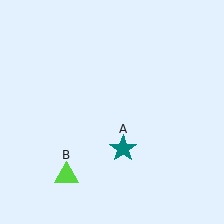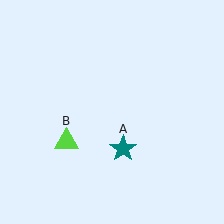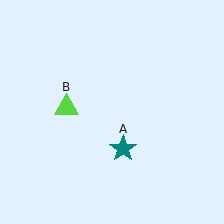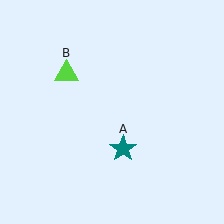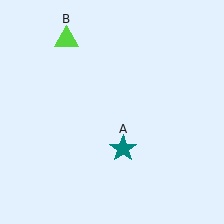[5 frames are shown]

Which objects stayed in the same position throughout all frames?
Teal star (object A) remained stationary.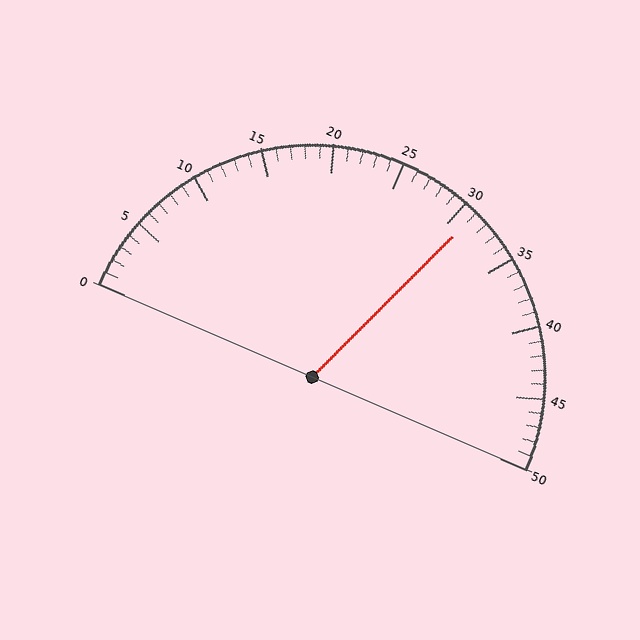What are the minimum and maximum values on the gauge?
The gauge ranges from 0 to 50.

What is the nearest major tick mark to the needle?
The nearest major tick mark is 30.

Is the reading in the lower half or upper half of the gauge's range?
The reading is in the upper half of the range (0 to 50).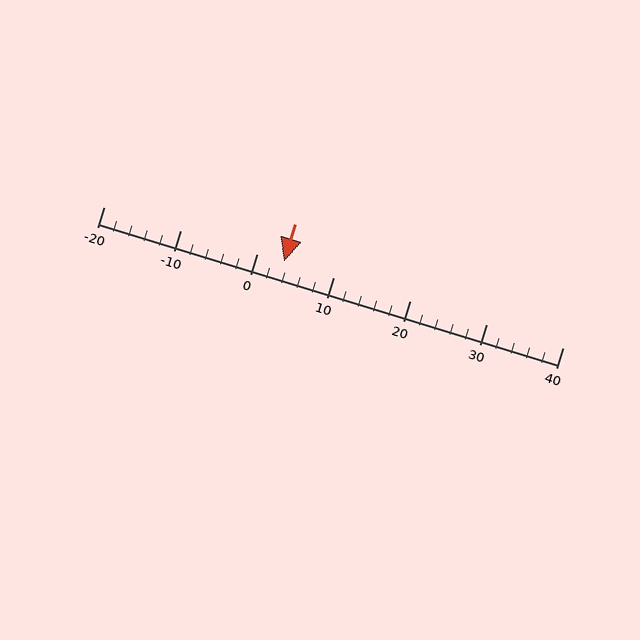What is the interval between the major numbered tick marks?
The major tick marks are spaced 10 units apart.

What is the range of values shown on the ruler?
The ruler shows values from -20 to 40.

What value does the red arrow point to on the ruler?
The red arrow points to approximately 4.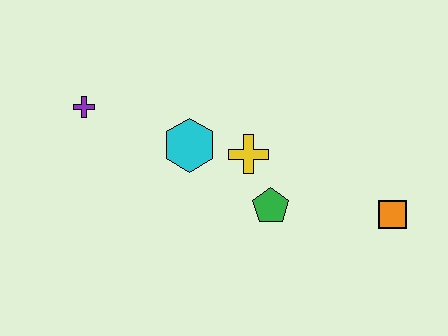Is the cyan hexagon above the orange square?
Yes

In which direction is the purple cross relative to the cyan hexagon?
The purple cross is to the left of the cyan hexagon.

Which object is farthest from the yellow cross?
The purple cross is farthest from the yellow cross.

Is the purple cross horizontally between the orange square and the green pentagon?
No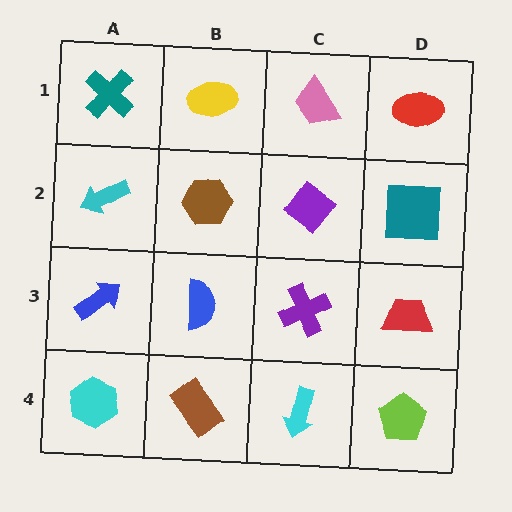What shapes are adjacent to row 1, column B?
A brown hexagon (row 2, column B), a teal cross (row 1, column A), a pink trapezoid (row 1, column C).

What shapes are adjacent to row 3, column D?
A teal square (row 2, column D), a lime pentagon (row 4, column D), a purple cross (row 3, column C).